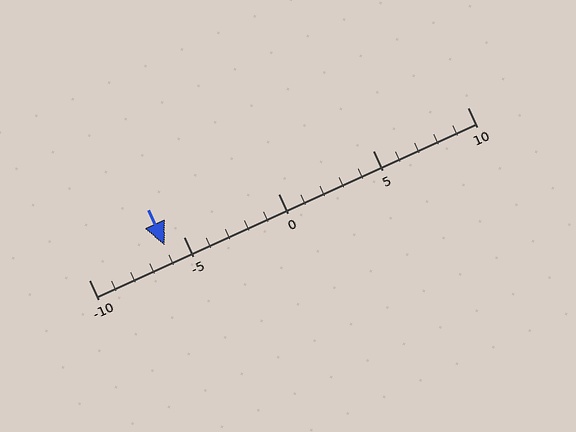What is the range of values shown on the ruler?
The ruler shows values from -10 to 10.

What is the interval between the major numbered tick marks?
The major tick marks are spaced 5 units apart.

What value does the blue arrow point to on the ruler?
The blue arrow points to approximately -6.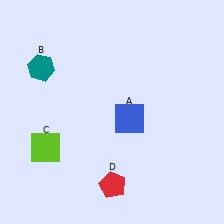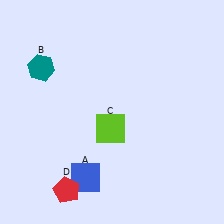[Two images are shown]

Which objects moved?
The objects that moved are: the blue square (A), the lime square (C), the red pentagon (D).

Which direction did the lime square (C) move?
The lime square (C) moved right.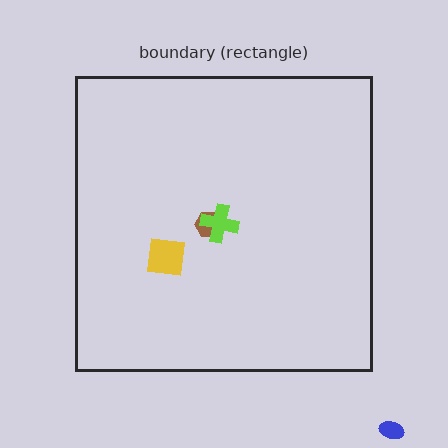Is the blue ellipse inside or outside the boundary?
Outside.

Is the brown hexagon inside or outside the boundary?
Inside.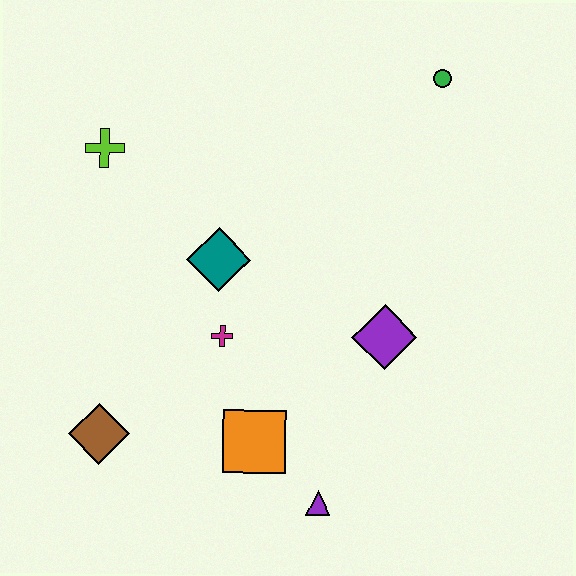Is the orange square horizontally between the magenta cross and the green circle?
Yes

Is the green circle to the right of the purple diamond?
Yes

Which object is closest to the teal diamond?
The magenta cross is closest to the teal diamond.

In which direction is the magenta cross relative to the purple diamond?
The magenta cross is to the left of the purple diamond.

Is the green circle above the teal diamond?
Yes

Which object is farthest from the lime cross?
The purple triangle is farthest from the lime cross.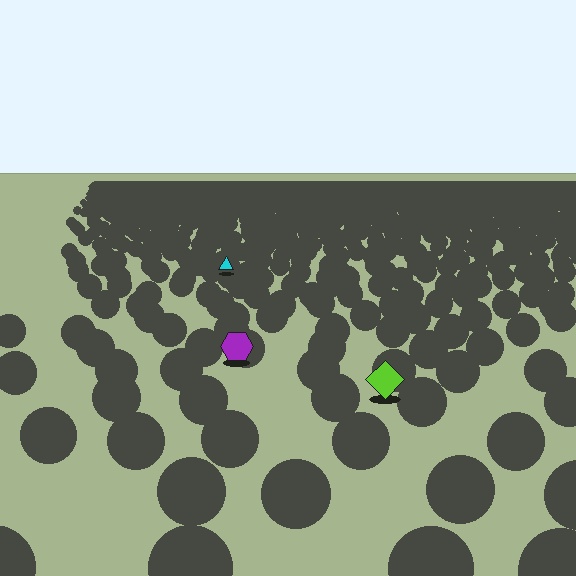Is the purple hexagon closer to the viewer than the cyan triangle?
Yes. The purple hexagon is closer — you can tell from the texture gradient: the ground texture is coarser near it.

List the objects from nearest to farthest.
From nearest to farthest: the lime diamond, the purple hexagon, the cyan triangle.